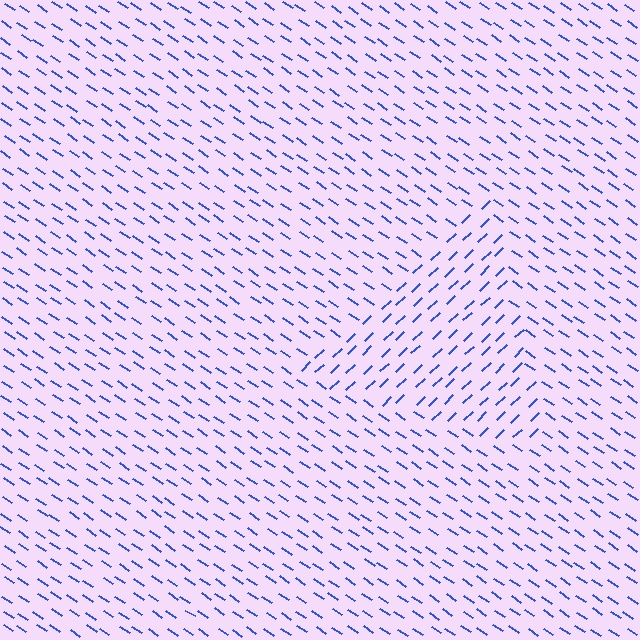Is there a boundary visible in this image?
Yes, there is a texture boundary formed by a change in line orientation.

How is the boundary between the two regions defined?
The boundary is defined purely by a change in line orientation (approximately 77 degrees difference). All lines are the same color and thickness.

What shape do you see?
I see a triangle.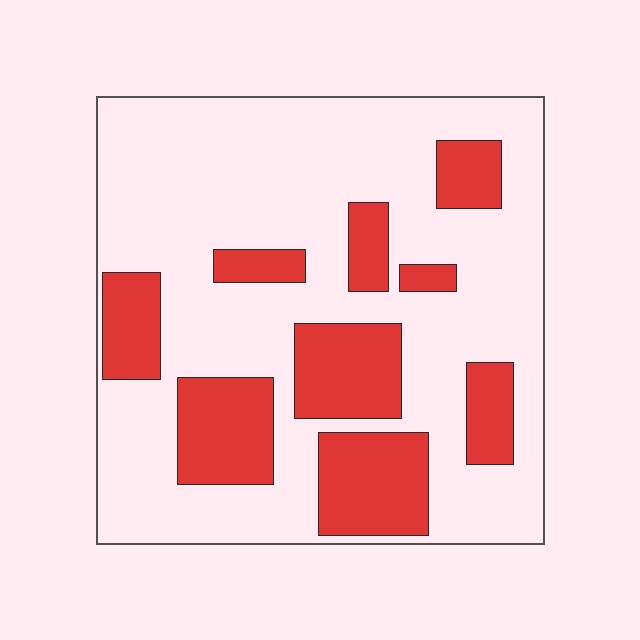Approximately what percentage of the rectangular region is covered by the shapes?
Approximately 30%.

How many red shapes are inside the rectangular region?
9.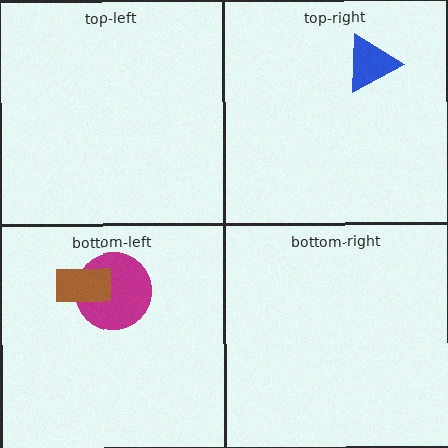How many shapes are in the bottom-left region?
2.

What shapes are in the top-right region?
The blue triangle.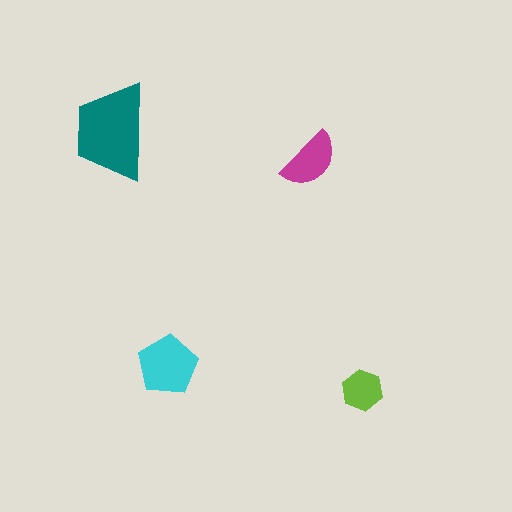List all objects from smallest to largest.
The lime hexagon, the magenta semicircle, the cyan pentagon, the teal trapezoid.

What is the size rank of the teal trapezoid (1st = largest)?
1st.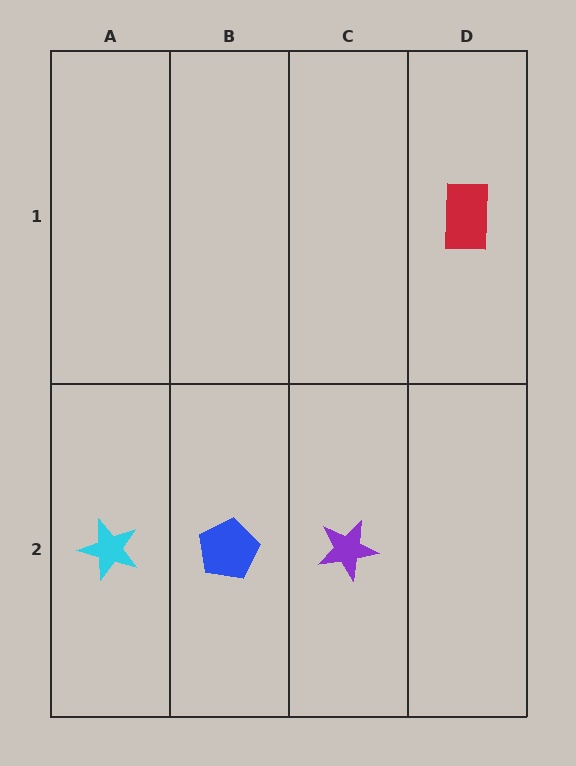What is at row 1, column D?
A red rectangle.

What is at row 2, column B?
A blue pentagon.